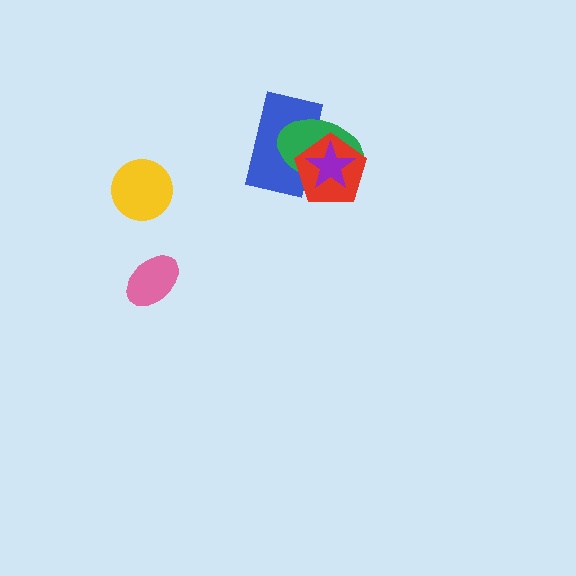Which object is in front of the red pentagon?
The purple star is in front of the red pentagon.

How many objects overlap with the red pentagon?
3 objects overlap with the red pentagon.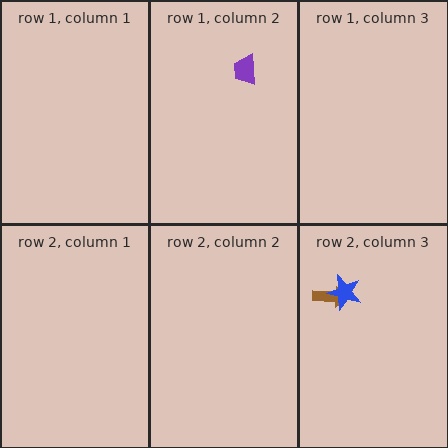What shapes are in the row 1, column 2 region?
The purple trapezoid.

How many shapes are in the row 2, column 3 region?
2.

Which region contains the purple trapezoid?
The row 1, column 2 region.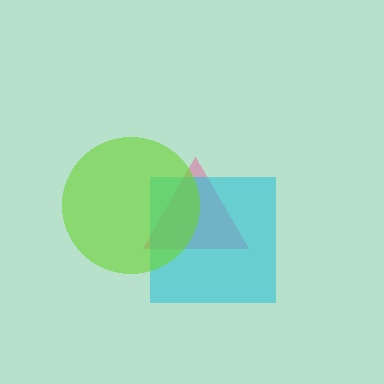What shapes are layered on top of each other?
The layered shapes are: a pink triangle, a cyan square, a lime circle.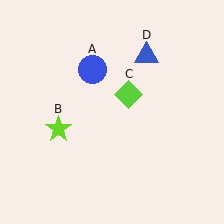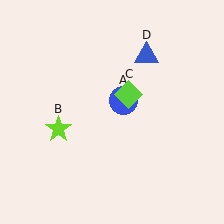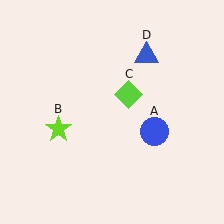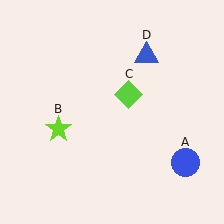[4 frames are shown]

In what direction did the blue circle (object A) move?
The blue circle (object A) moved down and to the right.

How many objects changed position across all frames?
1 object changed position: blue circle (object A).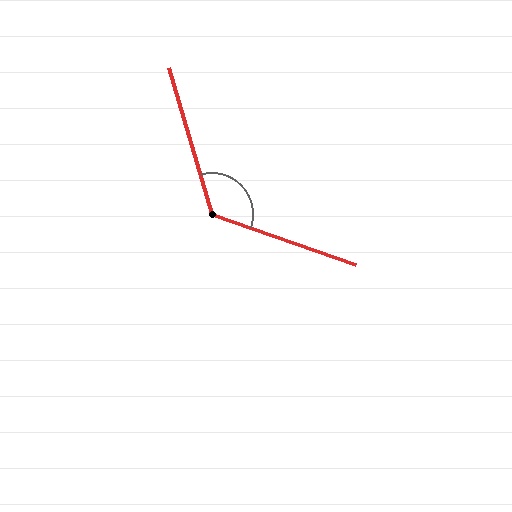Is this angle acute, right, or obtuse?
It is obtuse.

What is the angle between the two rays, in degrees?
Approximately 125 degrees.